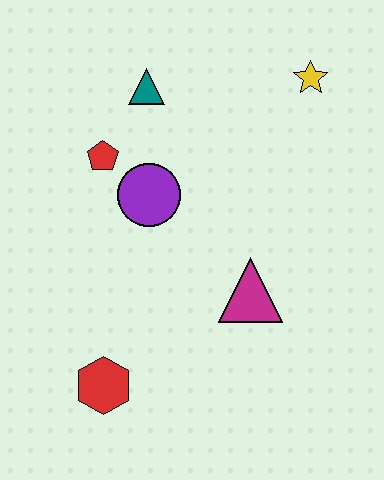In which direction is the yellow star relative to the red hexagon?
The yellow star is above the red hexagon.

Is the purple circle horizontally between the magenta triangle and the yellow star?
No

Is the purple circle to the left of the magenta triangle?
Yes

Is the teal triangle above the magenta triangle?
Yes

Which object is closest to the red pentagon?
The purple circle is closest to the red pentagon.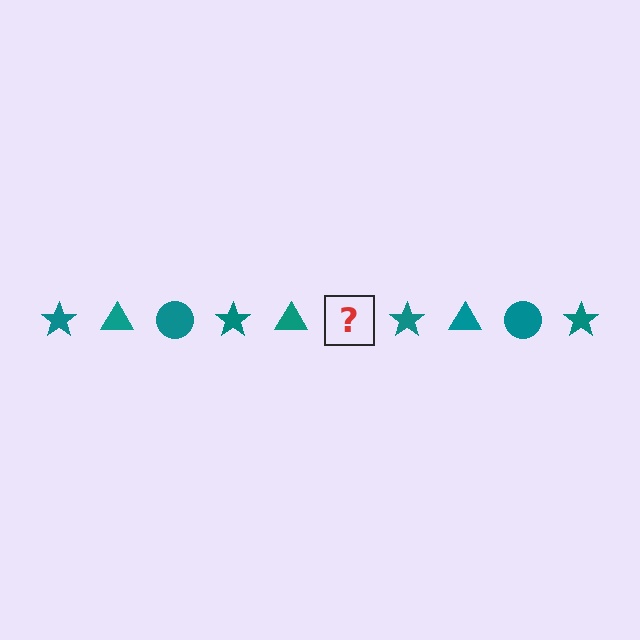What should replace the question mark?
The question mark should be replaced with a teal circle.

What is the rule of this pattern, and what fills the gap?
The rule is that the pattern cycles through star, triangle, circle shapes in teal. The gap should be filled with a teal circle.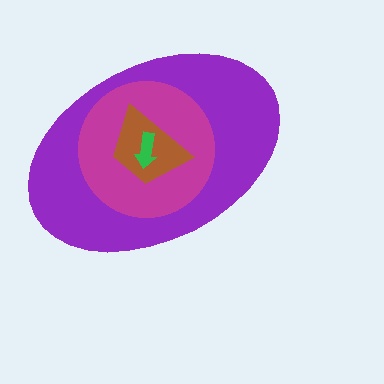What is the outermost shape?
The purple ellipse.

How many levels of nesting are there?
4.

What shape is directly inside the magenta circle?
The brown trapezoid.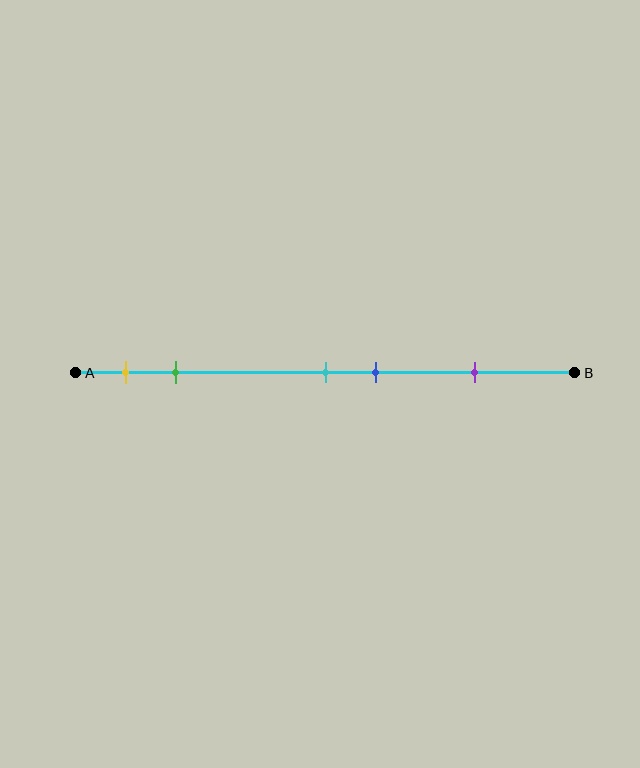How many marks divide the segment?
There are 5 marks dividing the segment.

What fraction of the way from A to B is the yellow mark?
The yellow mark is approximately 10% (0.1) of the way from A to B.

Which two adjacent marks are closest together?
The cyan and blue marks are the closest adjacent pair.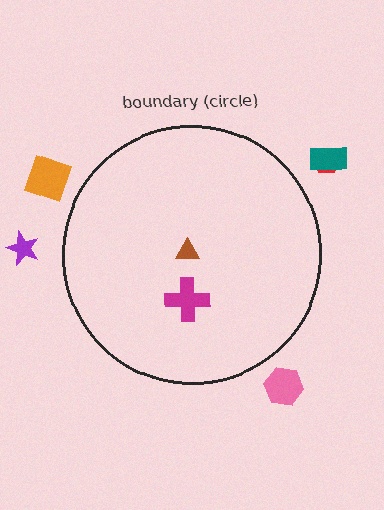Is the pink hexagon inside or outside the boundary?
Outside.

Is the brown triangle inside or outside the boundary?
Inside.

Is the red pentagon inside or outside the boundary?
Outside.